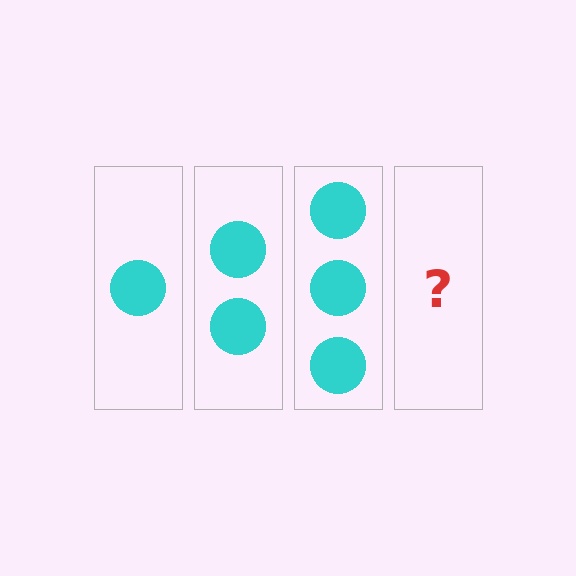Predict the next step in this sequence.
The next step is 4 circles.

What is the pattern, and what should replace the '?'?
The pattern is that each step adds one more circle. The '?' should be 4 circles.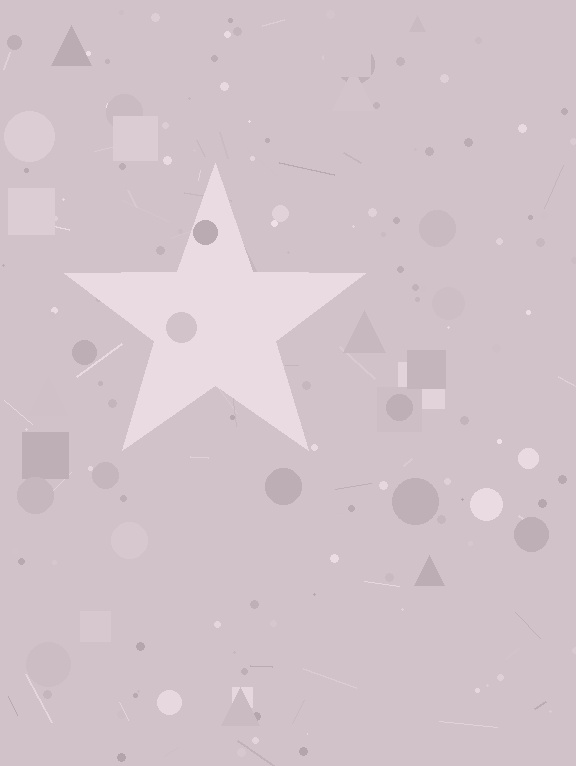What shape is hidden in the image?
A star is hidden in the image.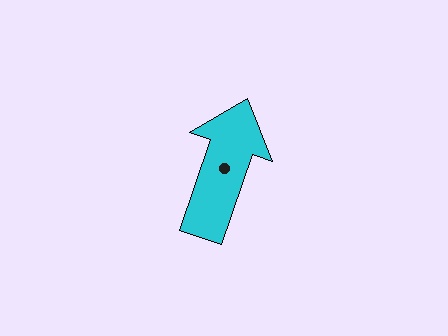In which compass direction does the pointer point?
North.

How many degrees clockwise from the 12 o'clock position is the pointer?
Approximately 19 degrees.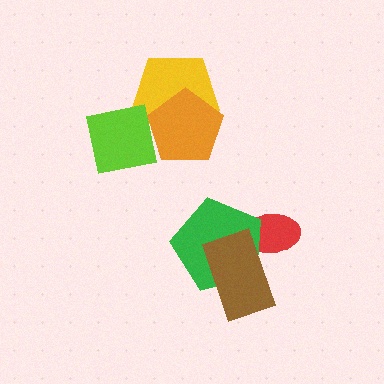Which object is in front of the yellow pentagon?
The orange pentagon is in front of the yellow pentagon.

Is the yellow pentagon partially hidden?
Yes, it is partially covered by another shape.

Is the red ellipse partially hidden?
Yes, it is partially covered by another shape.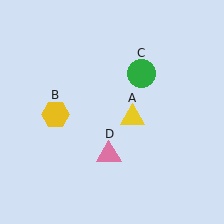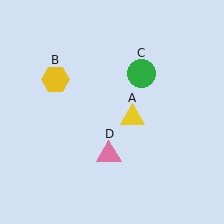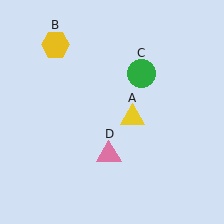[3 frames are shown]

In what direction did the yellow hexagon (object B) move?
The yellow hexagon (object B) moved up.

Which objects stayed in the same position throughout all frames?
Yellow triangle (object A) and green circle (object C) and pink triangle (object D) remained stationary.